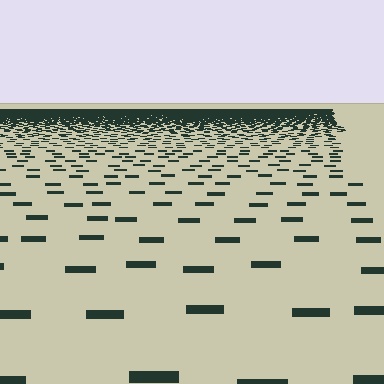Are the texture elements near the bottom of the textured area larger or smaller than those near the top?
Larger. Near the bottom, elements are closer to the viewer and appear at a bigger on-screen size.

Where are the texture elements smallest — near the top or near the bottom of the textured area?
Near the top.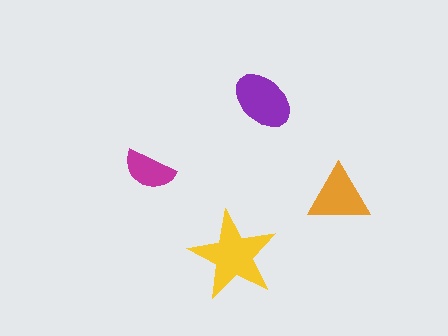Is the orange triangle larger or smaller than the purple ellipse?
Smaller.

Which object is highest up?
The purple ellipse is topmost.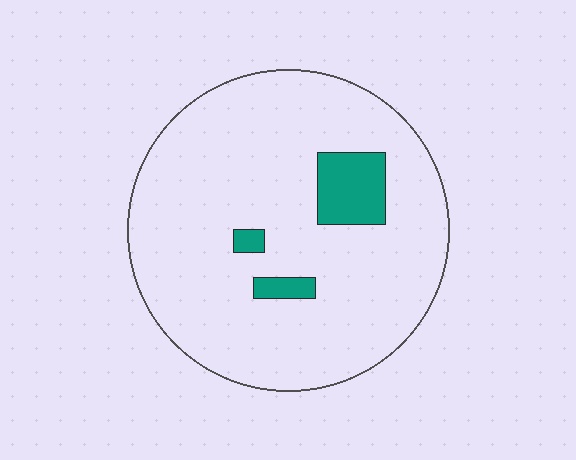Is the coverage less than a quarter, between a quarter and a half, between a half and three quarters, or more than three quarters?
Less than a quarter.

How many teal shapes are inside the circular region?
3.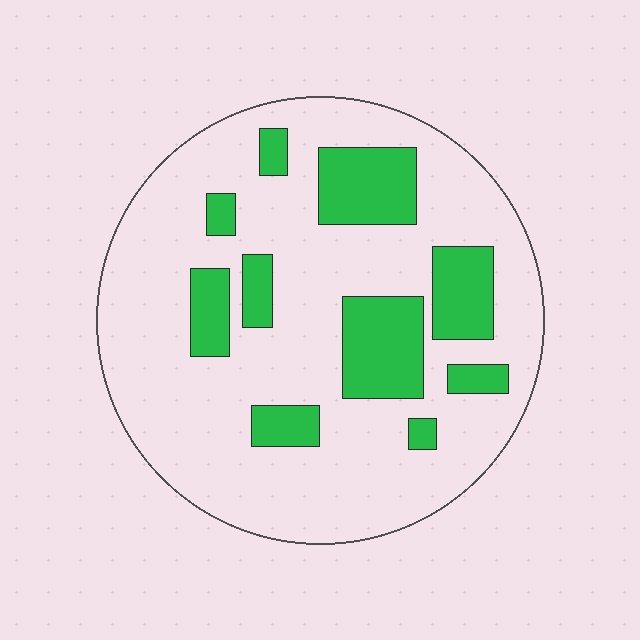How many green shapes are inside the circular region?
10.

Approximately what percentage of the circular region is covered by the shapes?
Approximately 25%.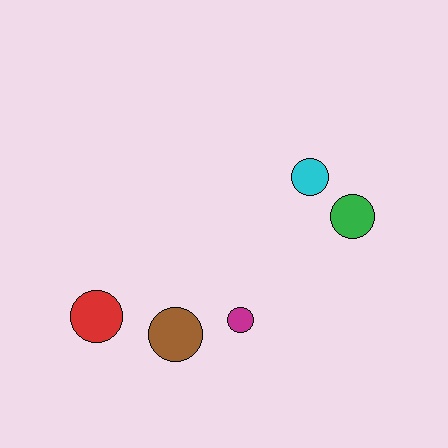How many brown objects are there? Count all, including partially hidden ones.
There is 1 brown object.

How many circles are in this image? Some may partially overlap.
There are 5 circles.